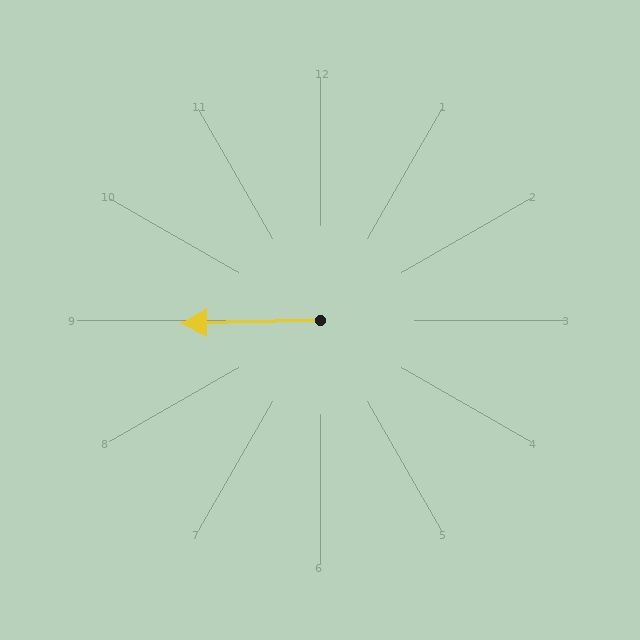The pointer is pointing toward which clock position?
Roughly 9 o'clock.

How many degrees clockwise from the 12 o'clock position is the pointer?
Approximately 269 degrees.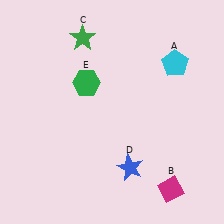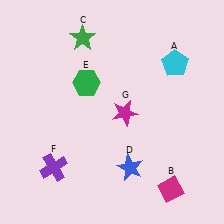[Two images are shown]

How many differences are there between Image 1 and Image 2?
There are 2 differences between the two images.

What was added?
A purple cross (F), a magenta star (G) were added in Image 2.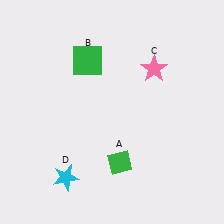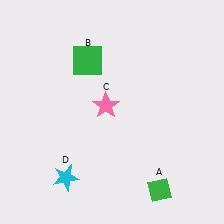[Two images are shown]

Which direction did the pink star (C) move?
The pink star (C) moved left.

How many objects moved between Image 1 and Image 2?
2 objects moved between the two images.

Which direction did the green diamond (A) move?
The green diamond (A) moved right.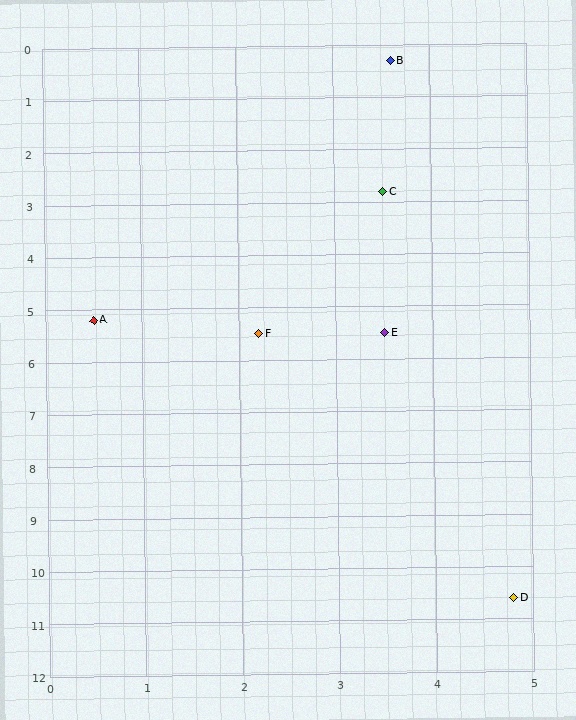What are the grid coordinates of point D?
Point D is at approximately (4.8, 10.6).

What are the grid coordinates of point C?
Point C is at approximately (3.5, 2.8).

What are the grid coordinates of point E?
Point E is at approximately (3.5, 5.5).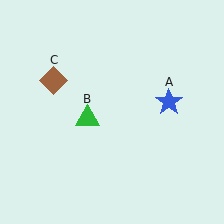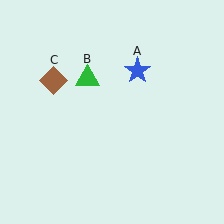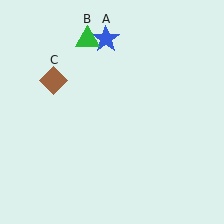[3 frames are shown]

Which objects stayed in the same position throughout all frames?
Brown diamond (object C) remained stationary.